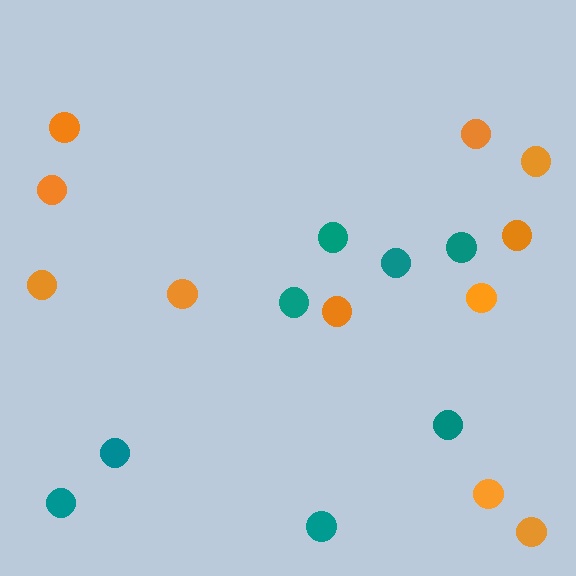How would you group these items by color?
There are 2 groups: one group of orange circles (11) and one group of teal circles (8).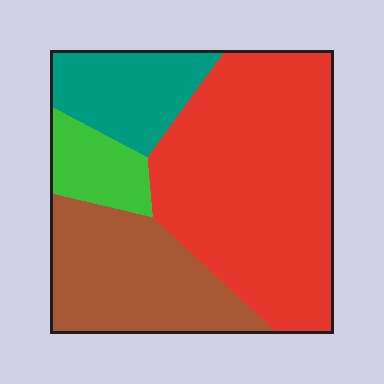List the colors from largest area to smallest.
From largest to smallest: red, brown, teal, green.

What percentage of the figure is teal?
Teal covers about 15% of the figure.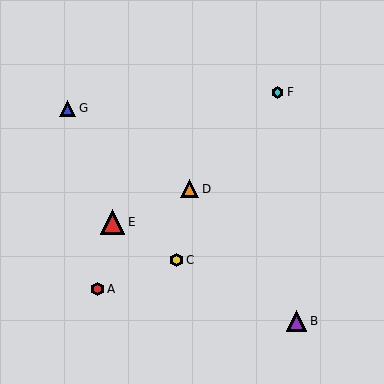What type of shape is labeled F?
Shape F is a cyan hexagon.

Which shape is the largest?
The red triangle (labeled E) is the largest.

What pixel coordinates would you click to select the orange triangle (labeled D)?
Click at (190, 189) to select the orange triangle D.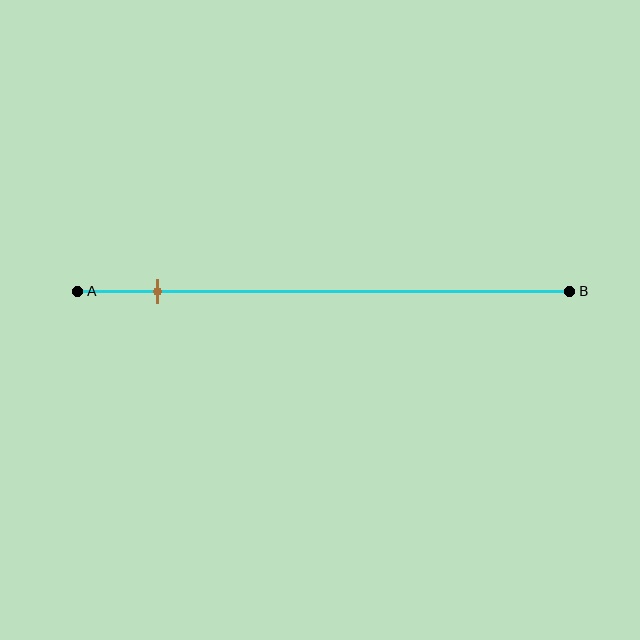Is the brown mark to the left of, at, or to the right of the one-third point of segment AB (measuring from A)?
The brown mark is to the left of the one-third point of segment AB.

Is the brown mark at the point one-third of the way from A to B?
No, the mark is at about 15% from A, not at the 33% one-third point.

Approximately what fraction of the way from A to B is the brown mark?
The brown mark is approximately 15% of the way from A to B.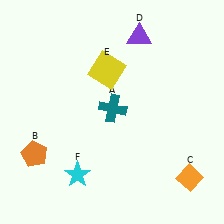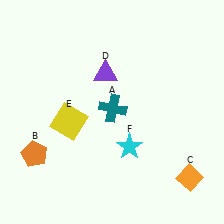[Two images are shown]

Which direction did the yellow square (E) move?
The yellow square (E) moved down.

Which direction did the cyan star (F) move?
The cyan star (F) moved right.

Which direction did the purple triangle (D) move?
The purple triangle (D) moved down.